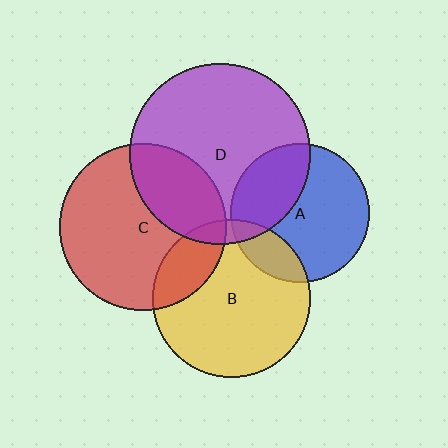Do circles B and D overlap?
Yes.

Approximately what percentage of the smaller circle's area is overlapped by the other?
Approximately 10%.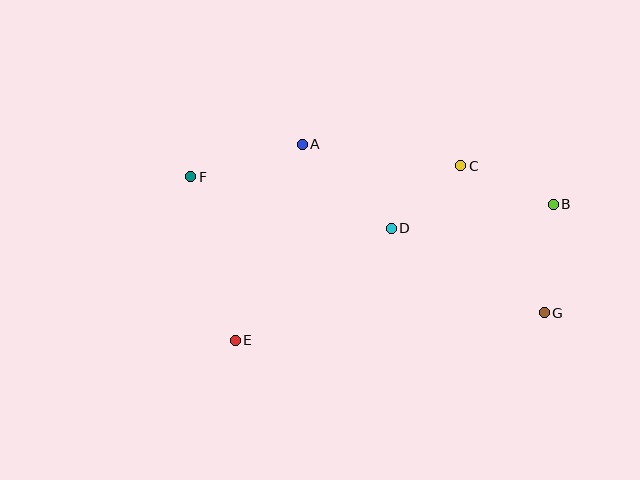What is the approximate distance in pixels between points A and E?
The distance between A and E is approximately 207 pixels.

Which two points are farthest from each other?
Points F and G are farthest from each other.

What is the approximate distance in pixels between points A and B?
The distance between A and B is approximately 258 pixels.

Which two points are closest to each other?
Points C and D are closest to each other.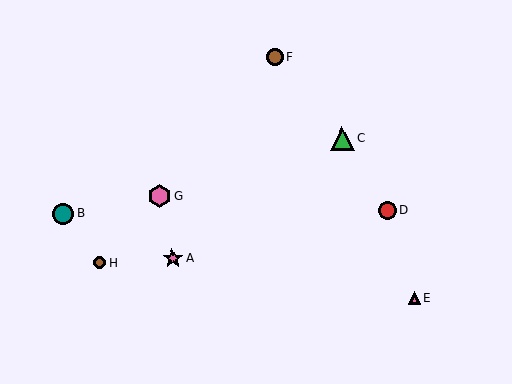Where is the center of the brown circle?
The center of the brown circle is at (275, 57).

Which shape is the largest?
The green triangle (labeled C) is the largest.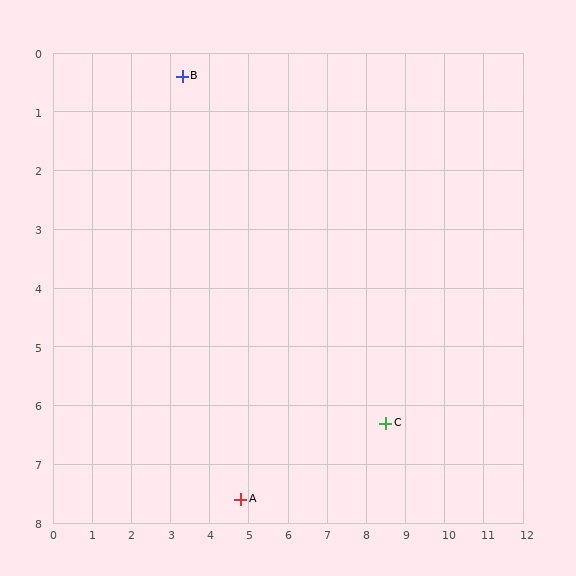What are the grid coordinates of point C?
Point C is at approximately (8.5, 6.3).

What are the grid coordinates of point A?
Point A is at approximately (4.8, 7.6).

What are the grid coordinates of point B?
Point B is at approximately (3.3, 0.4).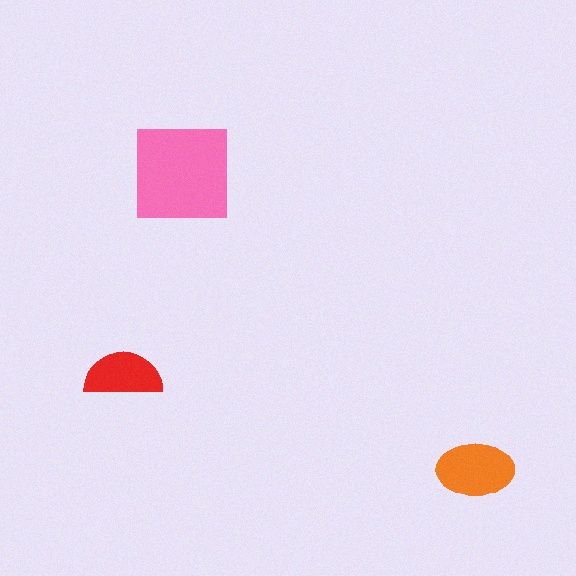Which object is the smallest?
The red semicircle.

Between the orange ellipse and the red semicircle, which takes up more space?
The orange ellipse.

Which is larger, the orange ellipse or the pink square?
The pink square.